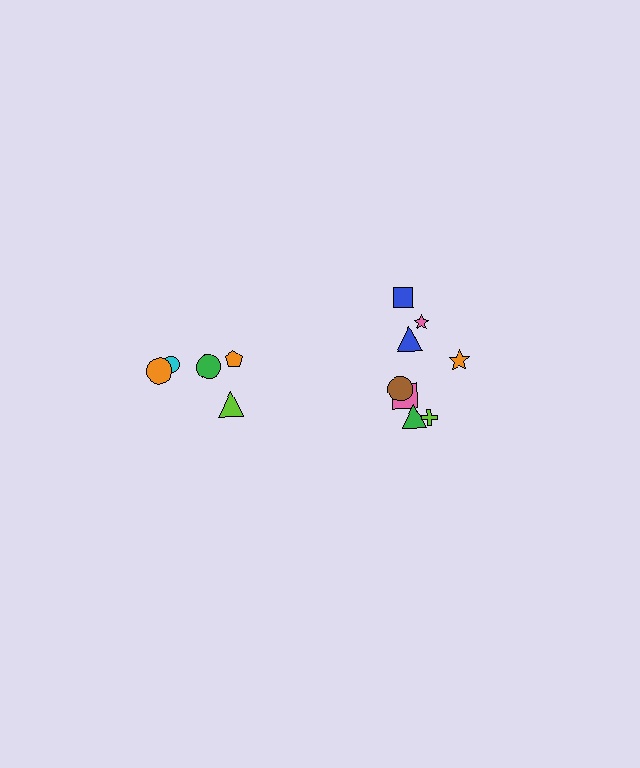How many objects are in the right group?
There are 8 objects.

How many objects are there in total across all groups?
There are 13 objects.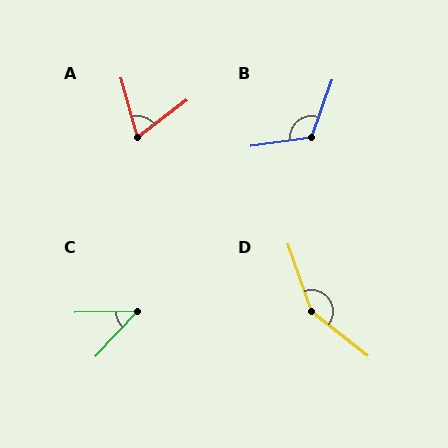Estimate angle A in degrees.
Approximately 68 degrees.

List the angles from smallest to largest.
C (45°), A (68°), B (117°), D (147°).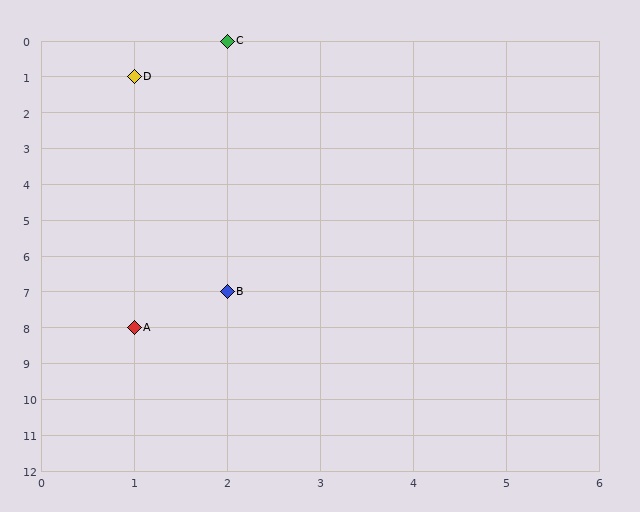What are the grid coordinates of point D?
Point D is at grid coordinates (1, 1).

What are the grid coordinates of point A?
Point A is at grid coordinates (1, 8).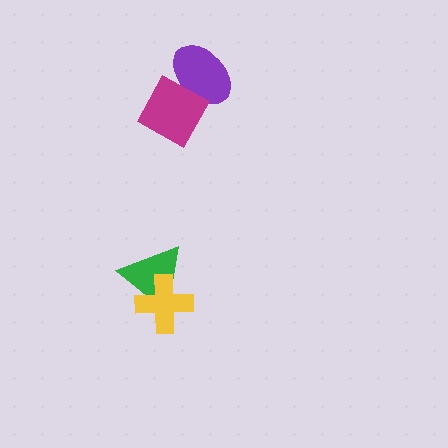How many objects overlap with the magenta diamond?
1 object overlaps with the magenta diamond.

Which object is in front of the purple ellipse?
The magenta diamond is in front of the purple ellipse.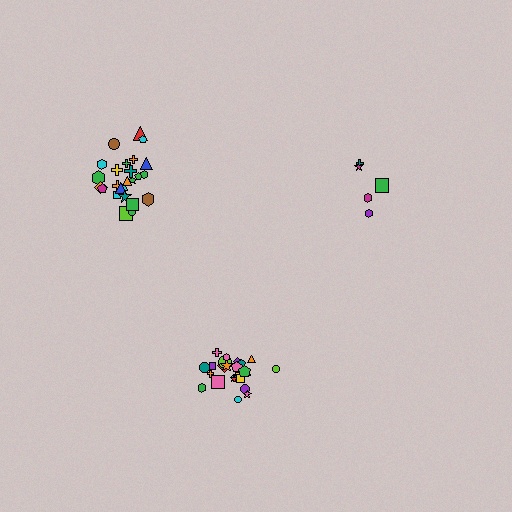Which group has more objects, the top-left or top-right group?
The top-left group.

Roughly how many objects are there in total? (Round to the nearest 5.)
Roughly 55 objects in total.